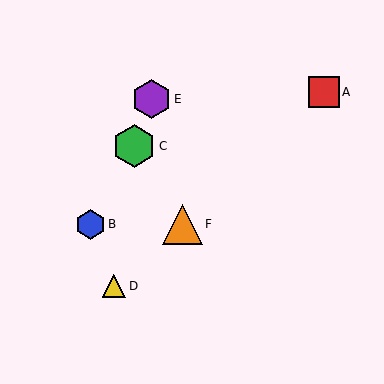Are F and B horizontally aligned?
Yes, both are at y≈224.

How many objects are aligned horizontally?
2 objects (B, F) are aligned horizontally.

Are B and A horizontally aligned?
No, B is at y≈224 and A is at y≈92.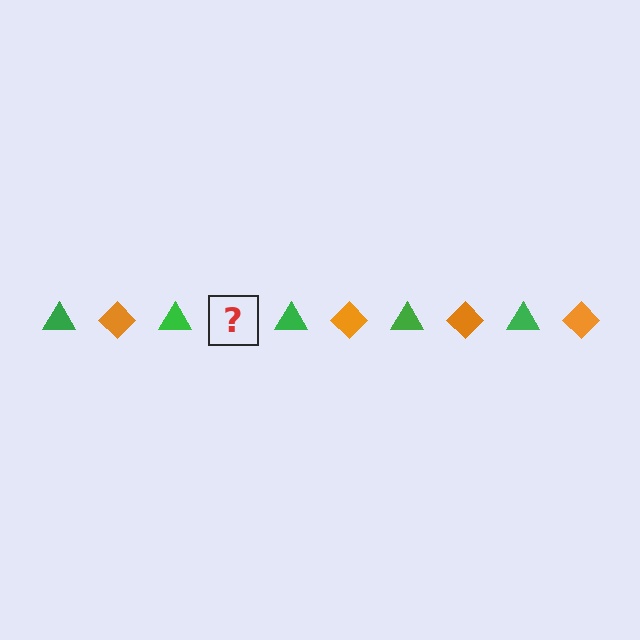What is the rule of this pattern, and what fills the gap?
The rule is that the pattern alternates between green triangle and orange diamond. The gap should be filled with an orange diamond.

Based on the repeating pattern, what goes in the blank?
The blank should be an orange diamond.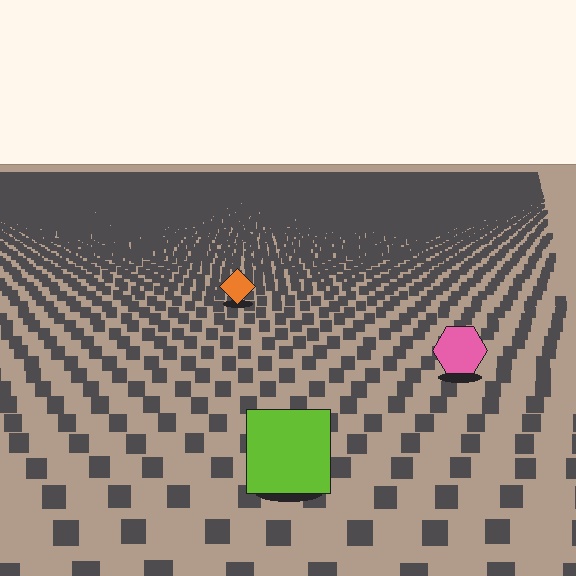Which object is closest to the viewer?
The lime square is closest. The texture marks near it are larger and more spread out.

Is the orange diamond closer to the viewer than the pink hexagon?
No. The pink hexagon is closer — you can tell from the texture gradient: the ground texture is coarser near it.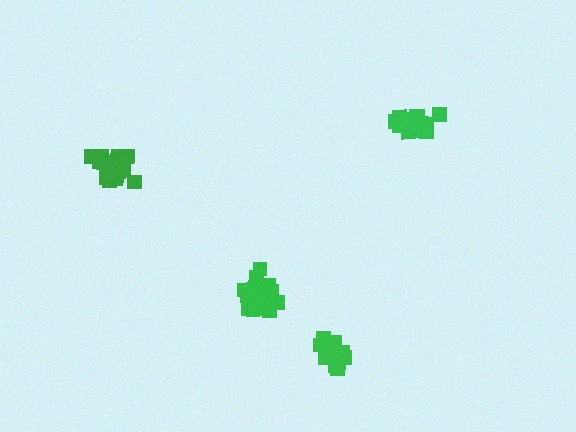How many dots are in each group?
Group 1: 19 dots, Group 2: 15 dots, Group 3: 15 dots, Group 4: 16 dots (65 total).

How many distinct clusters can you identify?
There are 4 distinct clusters.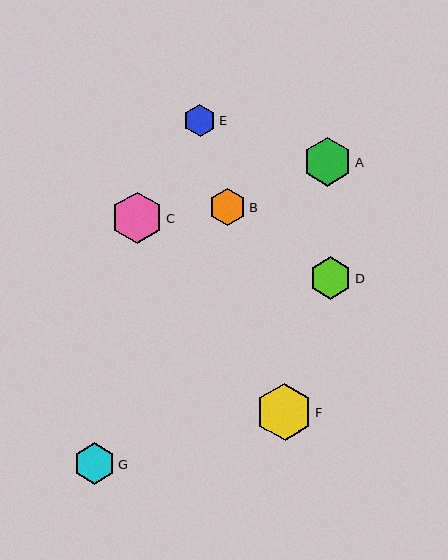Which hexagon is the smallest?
Hexagon E is the smallest with a size of approximately 33 pixels.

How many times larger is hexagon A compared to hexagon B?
Hexagon A is approximately 1.3 times the size of hexagon B.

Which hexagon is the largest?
Hexagon F is the largest with a size of approximately 56 pixels.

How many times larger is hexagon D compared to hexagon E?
Hexagon D is approximately 1.3 times the size of hexagon E.